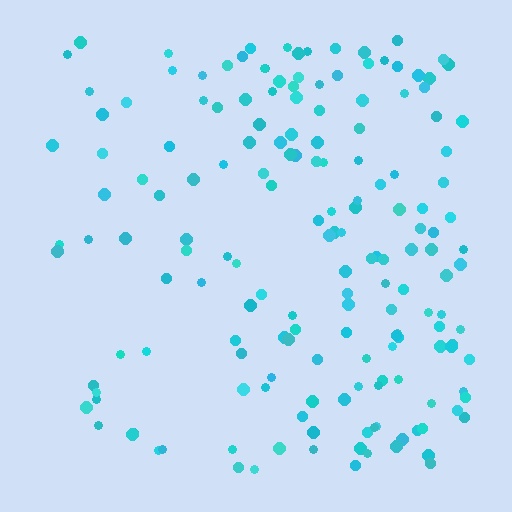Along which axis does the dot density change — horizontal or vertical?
Horizontal.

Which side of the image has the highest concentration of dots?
The right.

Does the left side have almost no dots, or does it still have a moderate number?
Still a moderate number, just noticeably fewer than the right.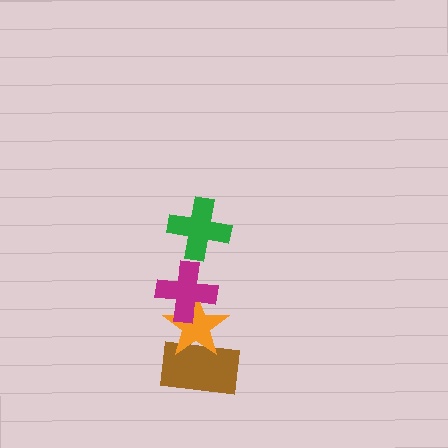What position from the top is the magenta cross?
The magenta cross is 2nd from the top.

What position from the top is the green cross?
The green cross is 1st from the top.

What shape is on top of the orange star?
The magenta cross is on top of the orange star.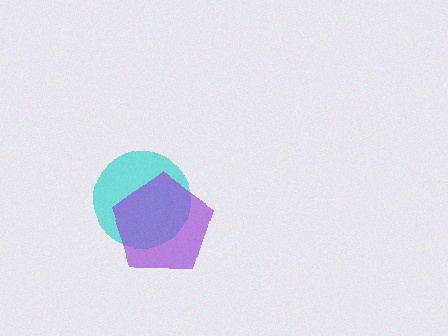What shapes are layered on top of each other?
The layered shapes are: a cyan circle, a purple pentagon.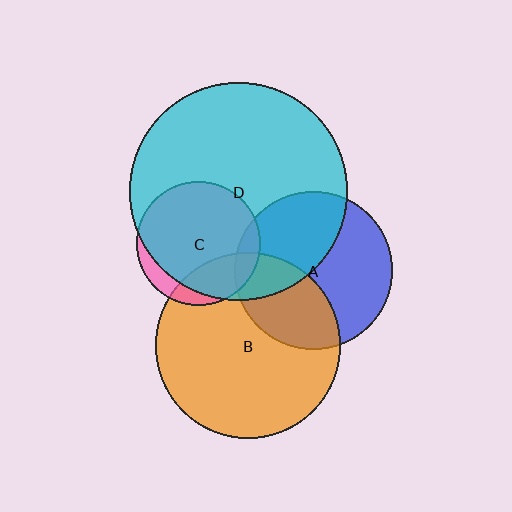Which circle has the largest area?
Circle D (cyan).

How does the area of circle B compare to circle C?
Approximately 2.2 times.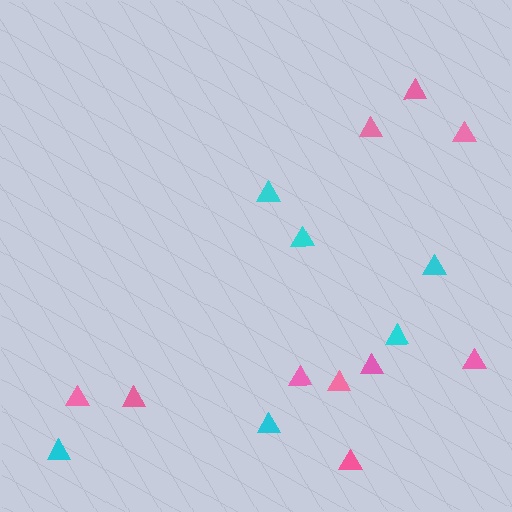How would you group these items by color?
There are 2 groups: one group of pink triangles (10) and one group of cyan triangles (6).